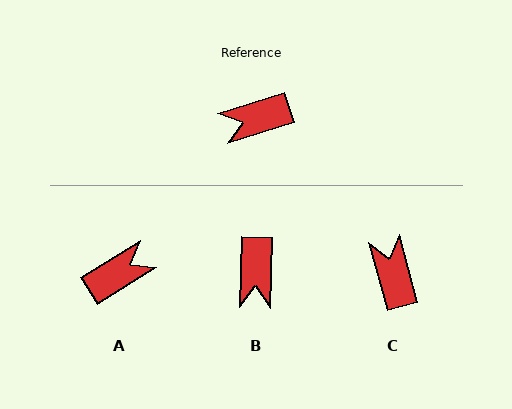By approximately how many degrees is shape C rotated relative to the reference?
Approximately 92 degrees clockwise.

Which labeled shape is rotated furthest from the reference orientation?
A, about 165 degrees away.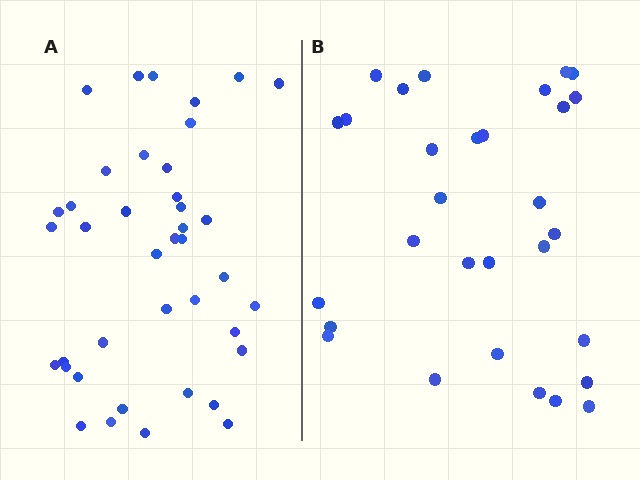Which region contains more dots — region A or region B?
Region A (the left region) has more dots.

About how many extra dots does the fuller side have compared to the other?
Region A has roughly 10 or so more dots than region B.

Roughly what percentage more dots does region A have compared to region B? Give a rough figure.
About 35% more.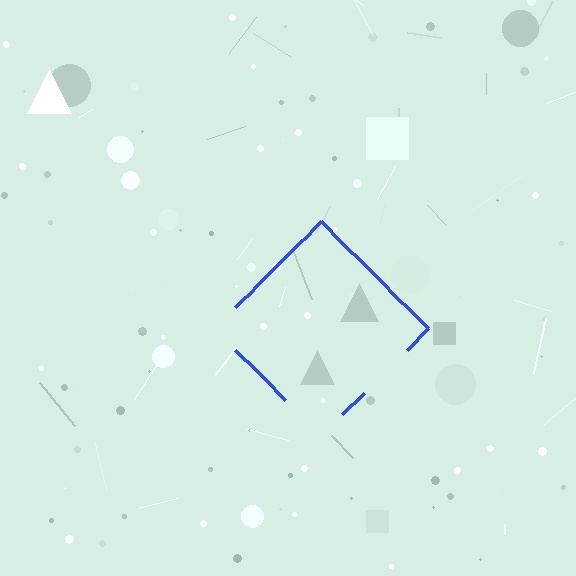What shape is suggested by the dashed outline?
The dashed outline suggests a diamond.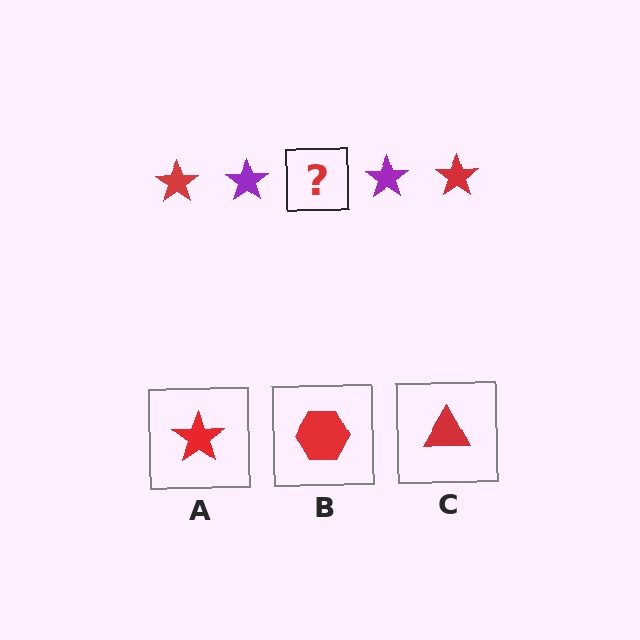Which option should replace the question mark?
Option A.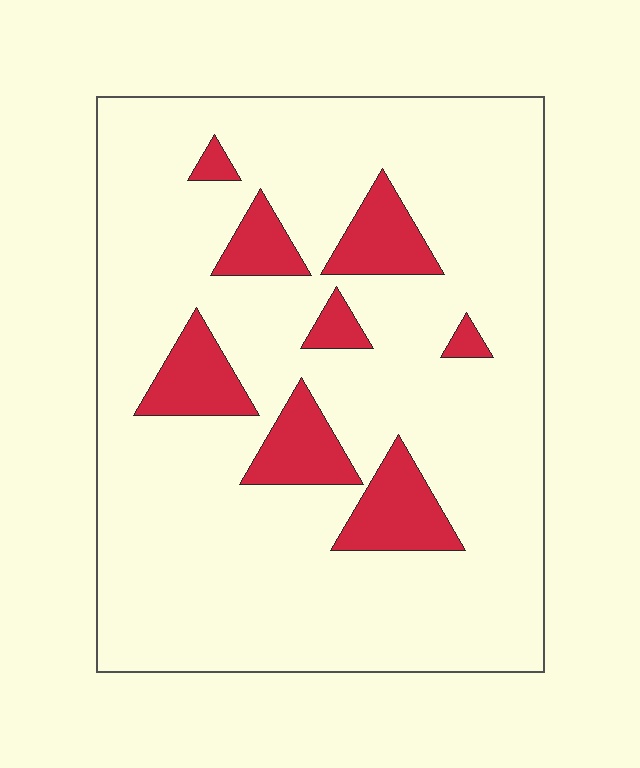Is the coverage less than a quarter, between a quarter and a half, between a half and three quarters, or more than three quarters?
Less than a quarter.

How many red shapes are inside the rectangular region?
8.